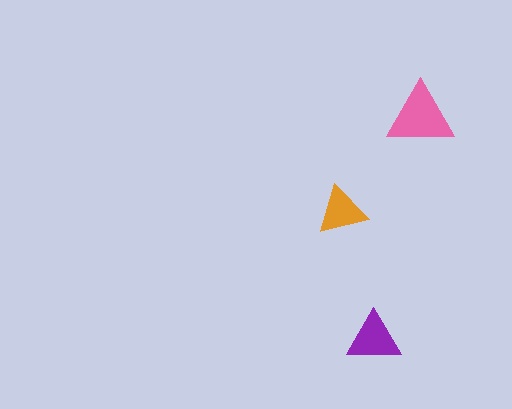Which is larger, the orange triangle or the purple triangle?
The purple one.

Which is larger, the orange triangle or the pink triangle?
The pink one.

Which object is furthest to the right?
The pink triangle is rightmost.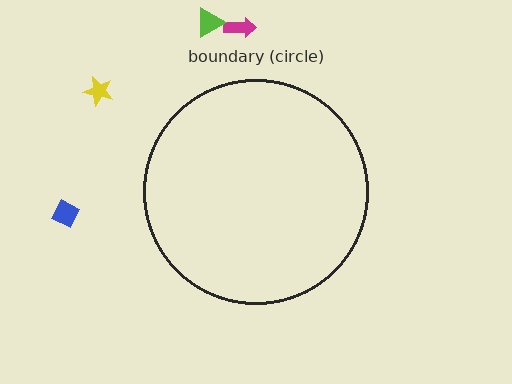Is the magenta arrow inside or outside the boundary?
Outside.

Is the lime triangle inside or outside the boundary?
Outside.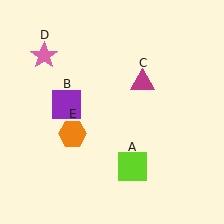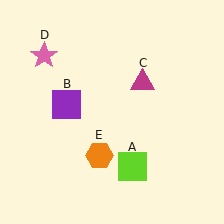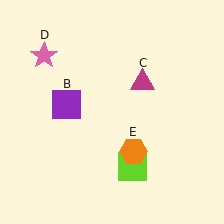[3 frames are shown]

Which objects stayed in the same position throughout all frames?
Lime square (object A) and purple square (object B) and magenta triangle (object C) and pink star (object D) remained stationary.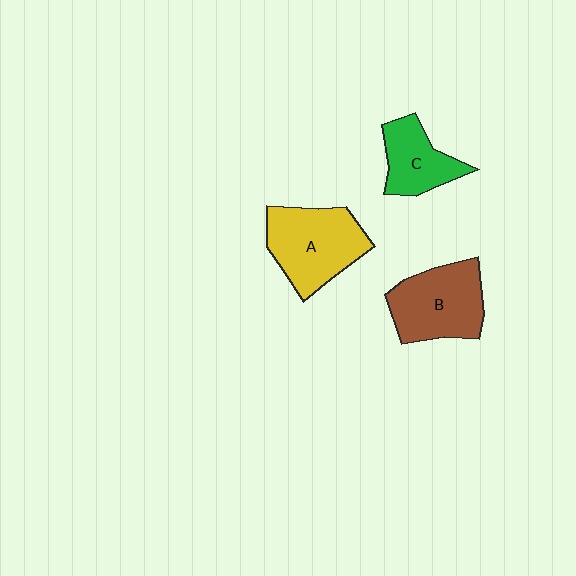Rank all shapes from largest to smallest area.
From largest to smallest: A (yellow), B (brown), C (green).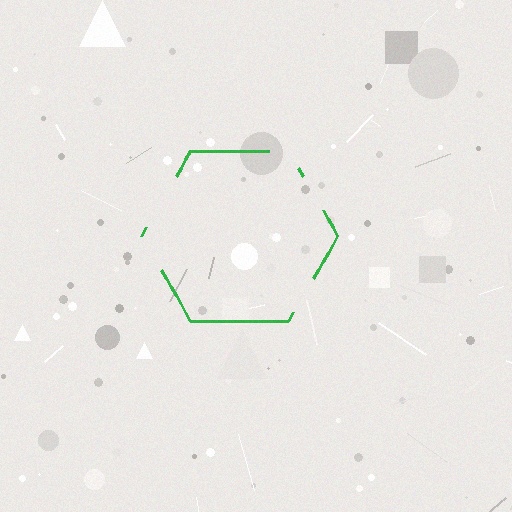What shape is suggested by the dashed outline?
The dashed outline suggests a hexagon.